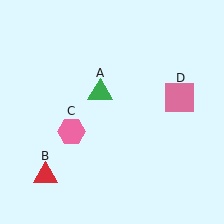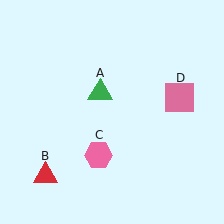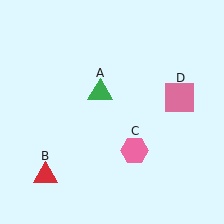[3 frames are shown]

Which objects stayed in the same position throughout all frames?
Green triangle (object A) and red triangle (object B) and pink square (object D) remained stationary.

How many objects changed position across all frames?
1 object changed position: pink hexagon (object C).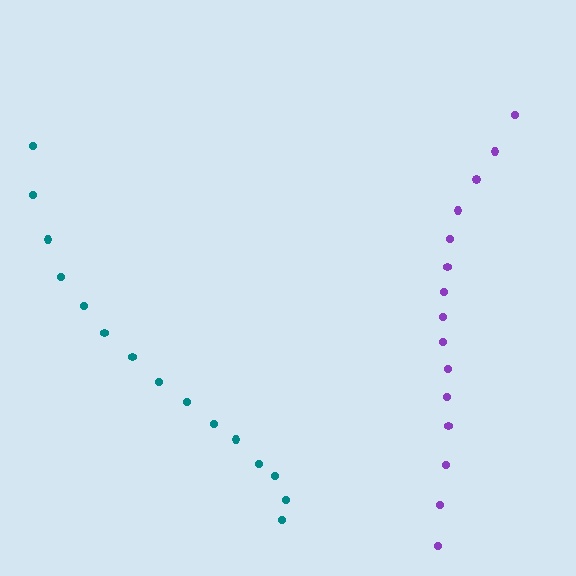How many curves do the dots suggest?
There are 2 distinct paths.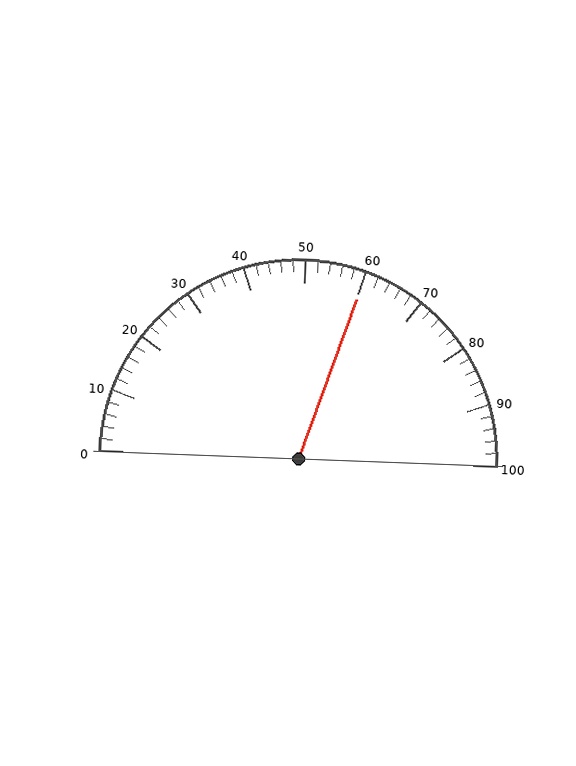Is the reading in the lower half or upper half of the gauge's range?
The reading is in the upper half of the range (0 to 100).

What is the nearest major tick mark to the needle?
The nearest major tick mark is 60.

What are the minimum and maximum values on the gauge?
The gauge ranges from 0 to 100.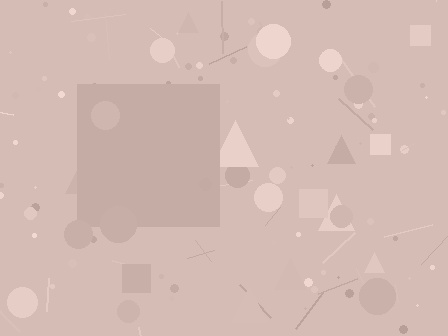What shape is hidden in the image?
A square is hidden in the image.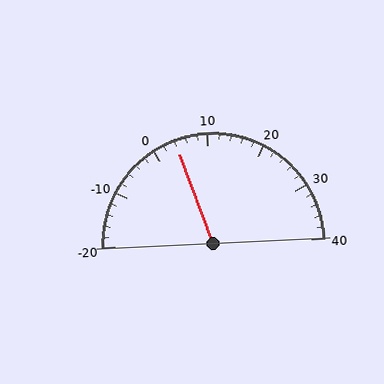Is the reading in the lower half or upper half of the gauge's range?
The reading is in the lower half of the range (-20 to 40).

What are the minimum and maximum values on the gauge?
The gauge ranges from -20 to 40.